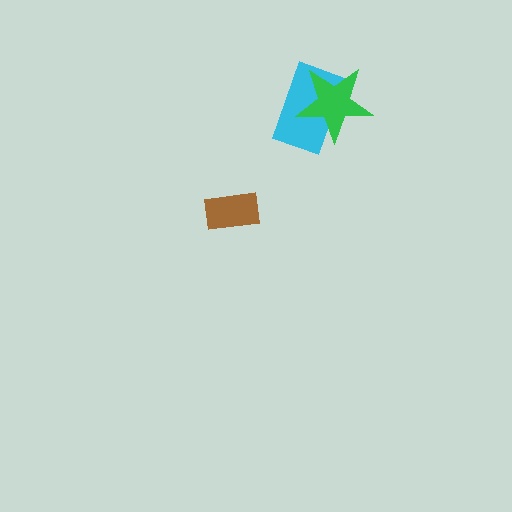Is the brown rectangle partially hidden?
No, no other shape covers it.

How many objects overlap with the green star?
1 object overlaps with the green star.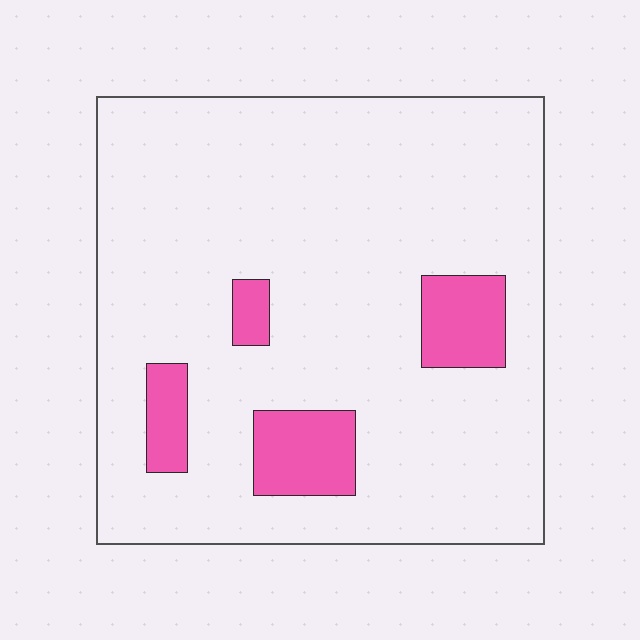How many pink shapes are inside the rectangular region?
4.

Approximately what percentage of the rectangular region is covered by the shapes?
Approximately 10%.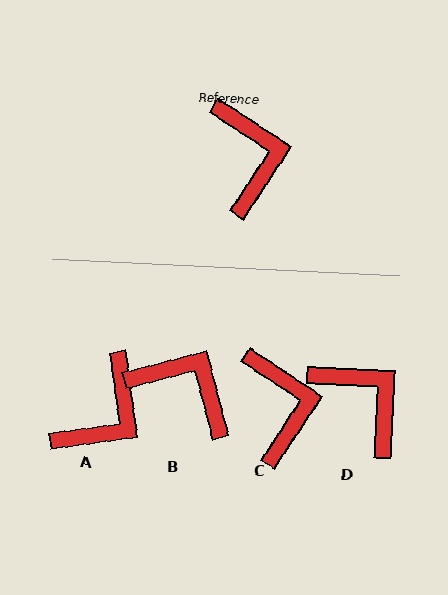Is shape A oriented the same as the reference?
No, it is off by about 48 degrees.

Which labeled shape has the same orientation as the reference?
C.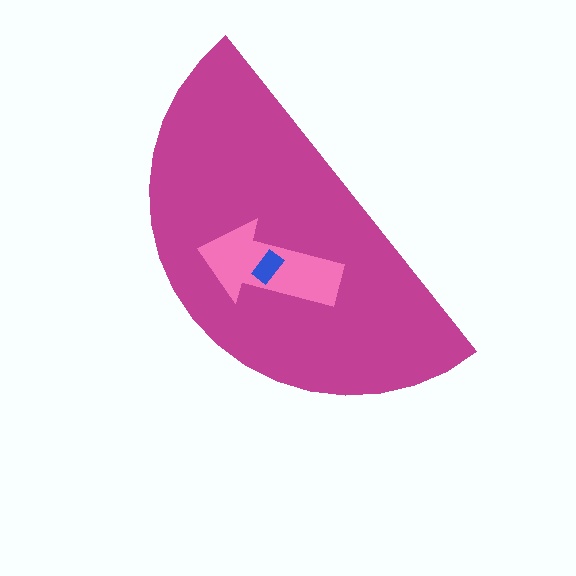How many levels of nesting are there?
3.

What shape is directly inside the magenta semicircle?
The pink arrow.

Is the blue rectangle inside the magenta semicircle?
Yes.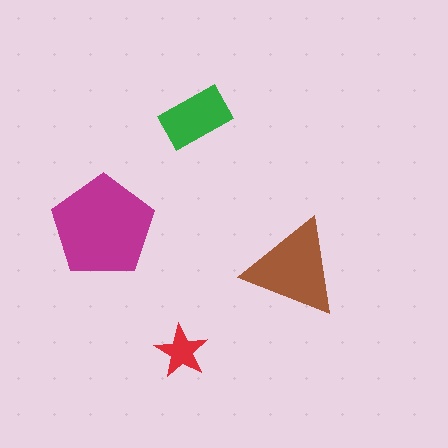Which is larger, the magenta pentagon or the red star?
The magenta pentagon.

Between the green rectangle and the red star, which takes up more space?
The green rectangle.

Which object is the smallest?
The red star.